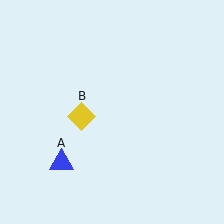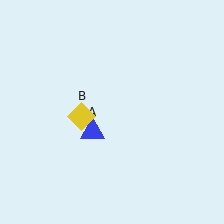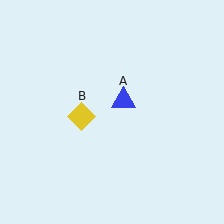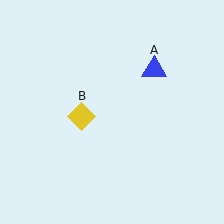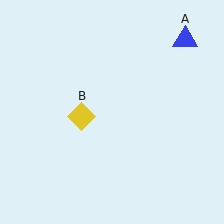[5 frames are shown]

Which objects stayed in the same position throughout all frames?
Yellow diamond (object B) remained stationary.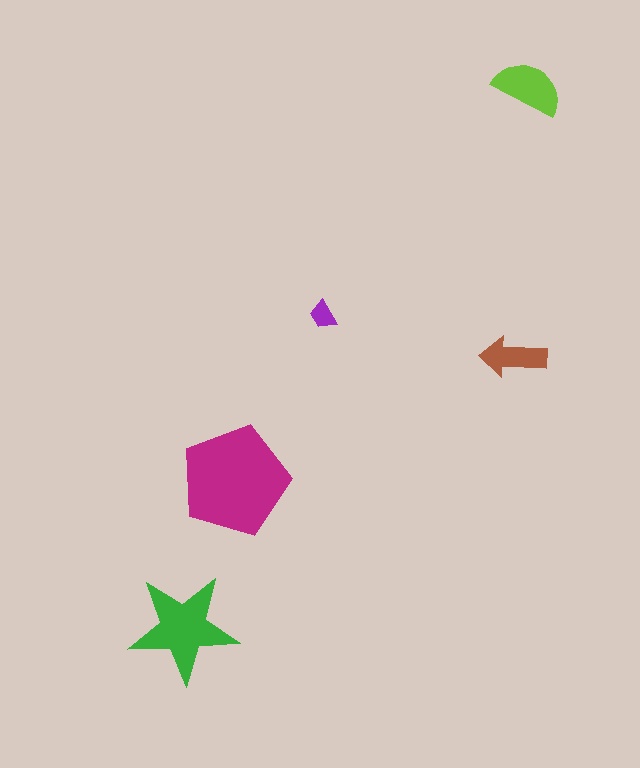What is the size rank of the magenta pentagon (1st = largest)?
1st.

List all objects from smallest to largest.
The purple trapezoid, the brown arrow, the lime semicircle, the green star, the magenta pentagon.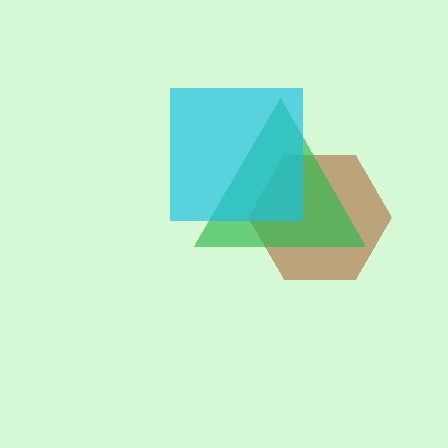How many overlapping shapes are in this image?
There are 3 overlapping shapes in the image.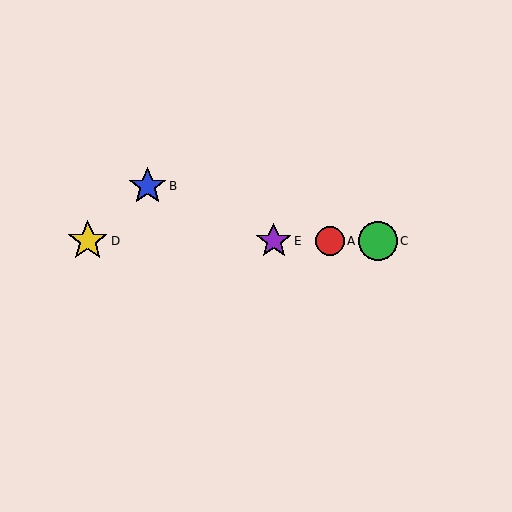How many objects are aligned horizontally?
4 objects (A, C, D, E) are aligned horizontally.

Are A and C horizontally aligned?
Yes, both are at y≈241.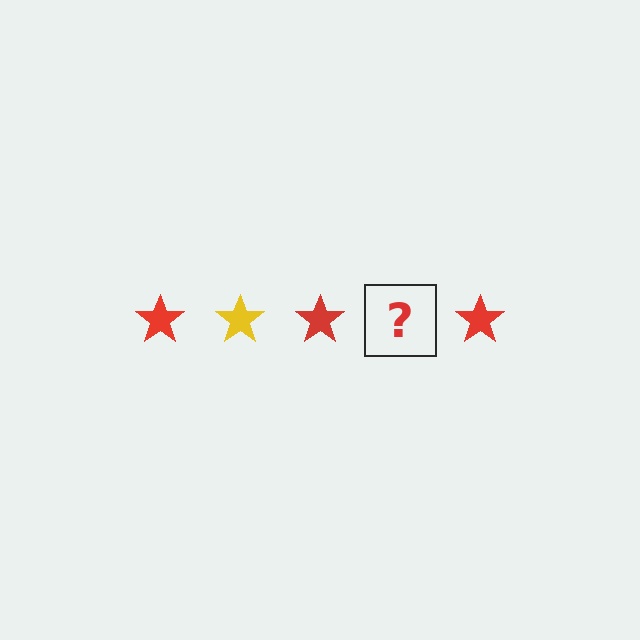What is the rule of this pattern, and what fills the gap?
The rule is that the pattern cycles through red, yellow stars. The gap should be filled with a yellow star.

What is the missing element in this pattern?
The missing element is a yellow star.